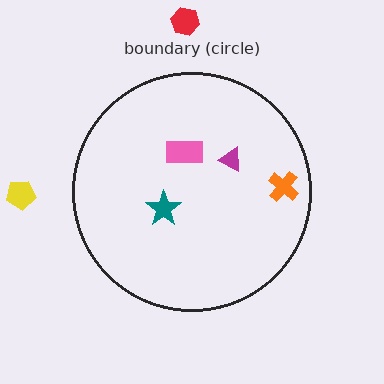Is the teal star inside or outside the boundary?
Inside.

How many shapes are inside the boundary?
4 inside, 2 outside.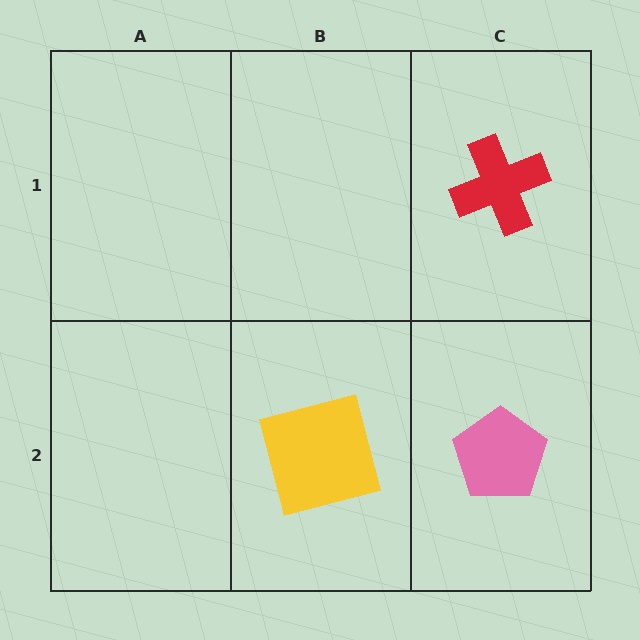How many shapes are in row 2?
2 shapes.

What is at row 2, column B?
A yellow square.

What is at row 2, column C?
A pink pentagon.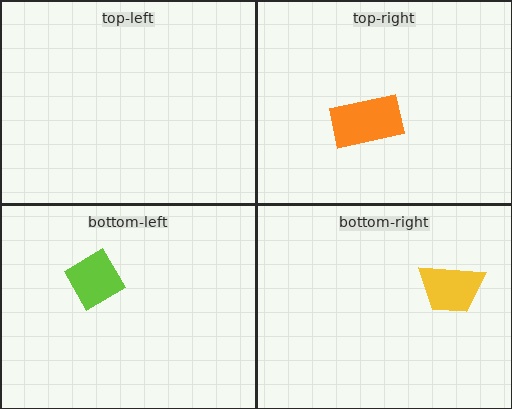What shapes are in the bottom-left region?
The lime diamond.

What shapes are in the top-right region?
The orange rectangle.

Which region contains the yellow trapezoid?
The bottom-right region.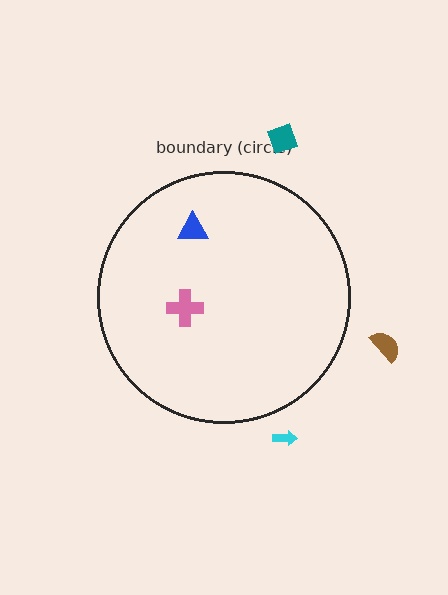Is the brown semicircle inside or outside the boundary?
Outside.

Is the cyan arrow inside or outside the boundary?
Outside.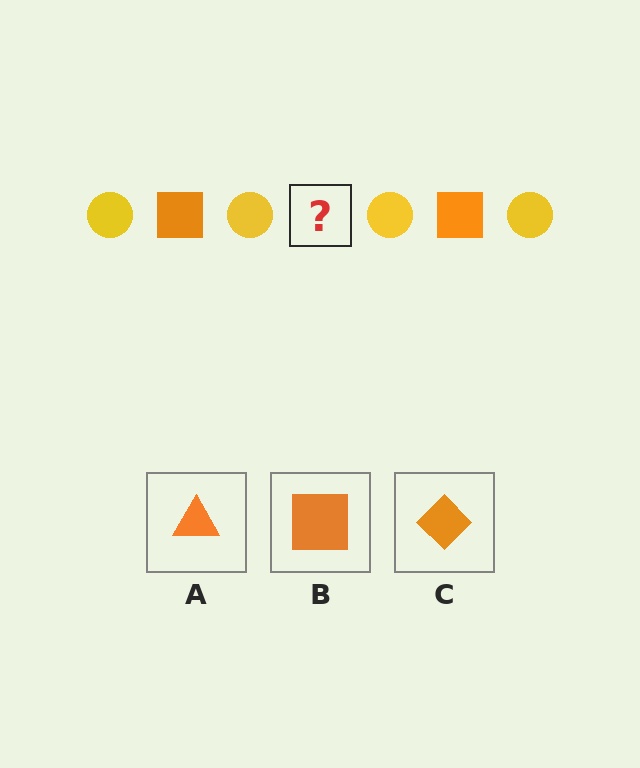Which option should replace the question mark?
Option B.